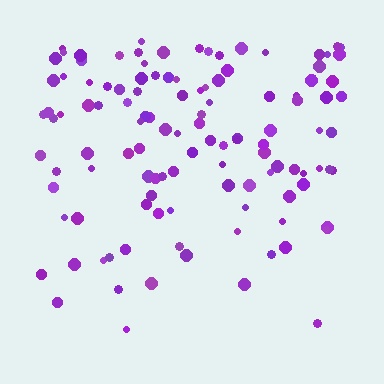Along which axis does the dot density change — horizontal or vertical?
Vertical.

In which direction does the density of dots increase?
From bottom to top, with the top side densest.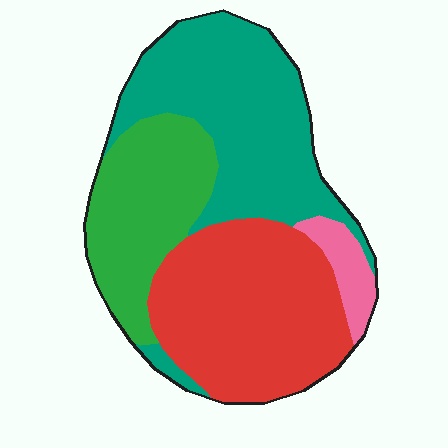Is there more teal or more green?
Teal.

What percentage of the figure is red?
Red covers around 35% of the figure.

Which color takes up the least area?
Pink, at roughly 5%.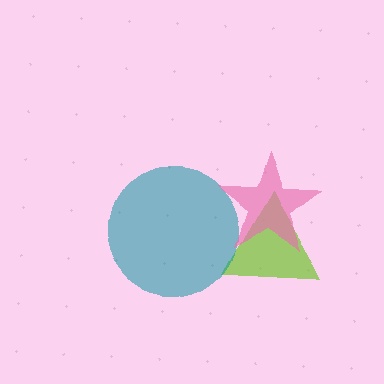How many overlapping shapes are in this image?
There are 3 overlapping shapes in the image.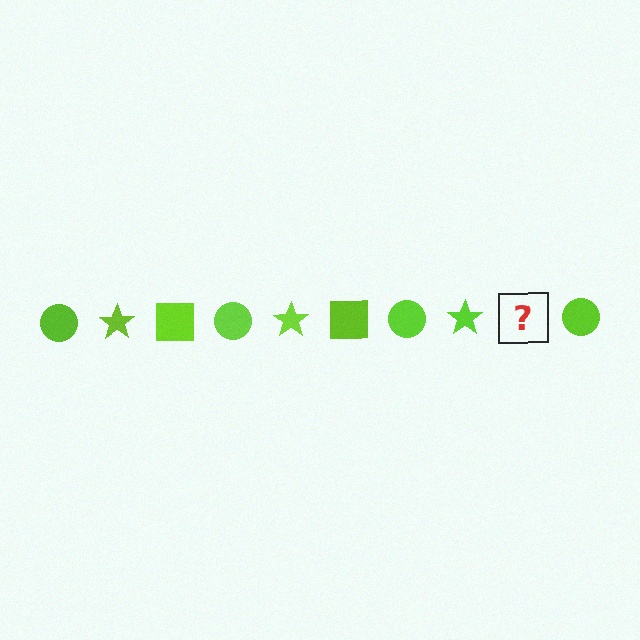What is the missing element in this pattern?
The missing element is a lime square.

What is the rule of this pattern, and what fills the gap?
The rule is that the pattern cycles through circle, star, square shapes in lime. The gap should be filled with a lime square.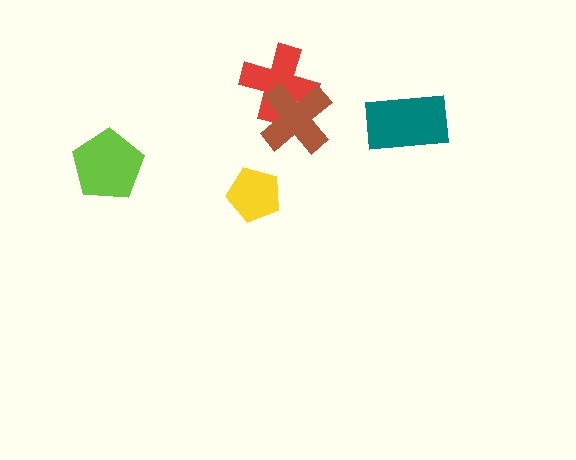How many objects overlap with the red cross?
1 object overlaps with the red cross.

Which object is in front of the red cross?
The brown cross is in front of the red cross.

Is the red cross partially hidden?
Yes, it is partially covered by another shape.